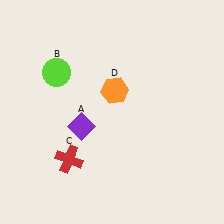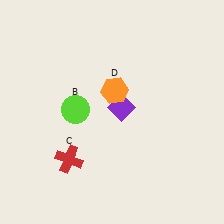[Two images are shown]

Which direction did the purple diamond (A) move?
The purple diamond (A) moved right.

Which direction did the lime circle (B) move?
The lime circle (B) moved down.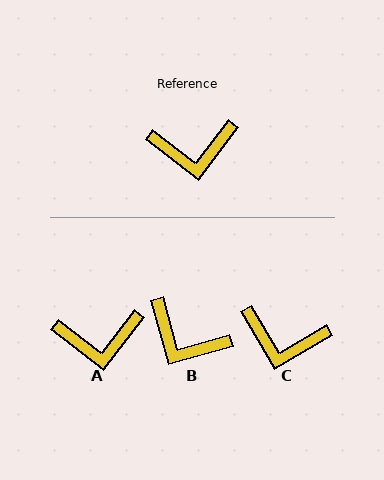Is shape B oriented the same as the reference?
No, it is off by about 37 degrees.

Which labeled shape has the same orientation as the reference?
A.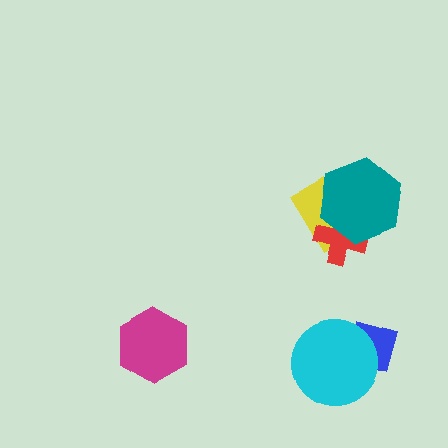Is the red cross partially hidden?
Yes, it is partially covered by another shape.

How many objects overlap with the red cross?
2 objects overlap with the red cross.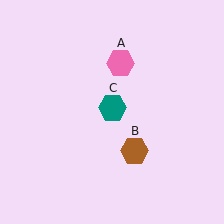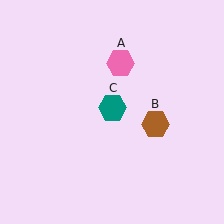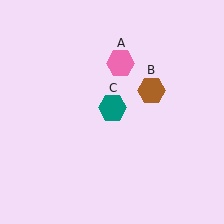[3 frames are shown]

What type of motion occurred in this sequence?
The brown hexagon (object B) rotated counterclockwise around the center of the scene.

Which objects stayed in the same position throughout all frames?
Pink hexagon (object A) and teal hexagon (object C) remained stationary.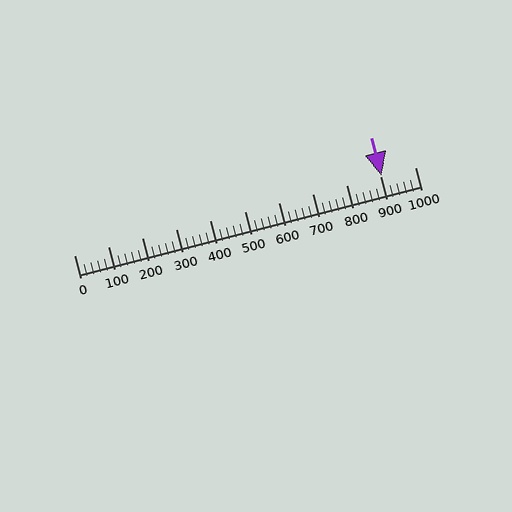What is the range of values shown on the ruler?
The ruler shows values from 0 to 1000.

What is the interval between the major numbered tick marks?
The major tick marks are spaced 100 units apart.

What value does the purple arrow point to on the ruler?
The purple arrow points to approximately 903.